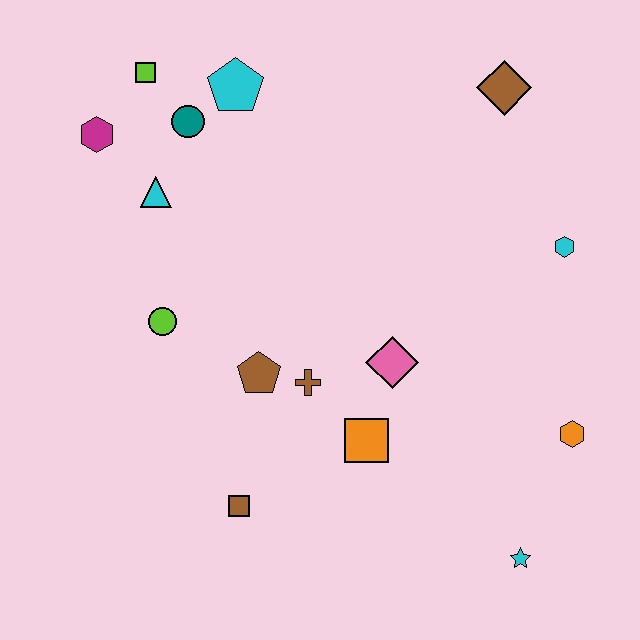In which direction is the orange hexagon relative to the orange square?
The orange hexagon is to the right of the orange square.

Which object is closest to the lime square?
The teal circle is closest to the lime square.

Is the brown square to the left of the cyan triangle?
No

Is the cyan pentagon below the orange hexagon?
No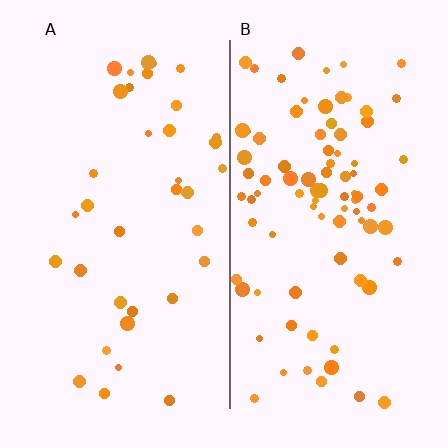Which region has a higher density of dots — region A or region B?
B (the right).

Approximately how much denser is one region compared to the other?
Approximately 2.4× — region B over region A.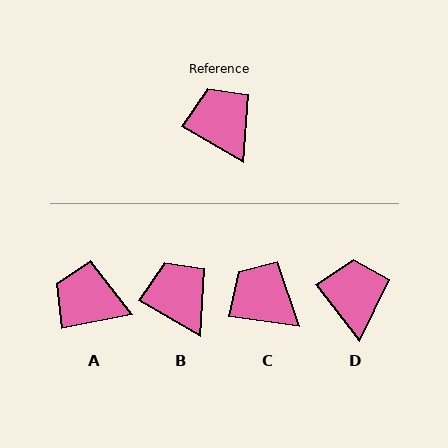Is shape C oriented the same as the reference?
No, it is off by about 22 degrees.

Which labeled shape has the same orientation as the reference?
B.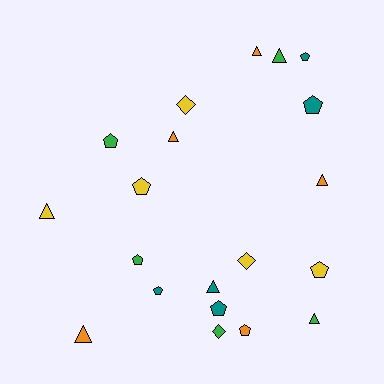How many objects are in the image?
There are 20 objects.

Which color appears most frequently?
Green, with 5 objects.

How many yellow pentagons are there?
There are 2 yellow pentagons.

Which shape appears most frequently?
Pentagon, with 9 objects.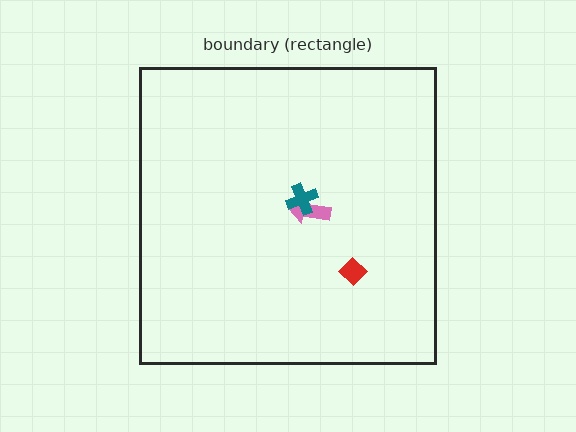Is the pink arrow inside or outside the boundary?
Inside.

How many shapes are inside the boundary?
3 inside, 0 outside.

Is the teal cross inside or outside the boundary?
Inside.